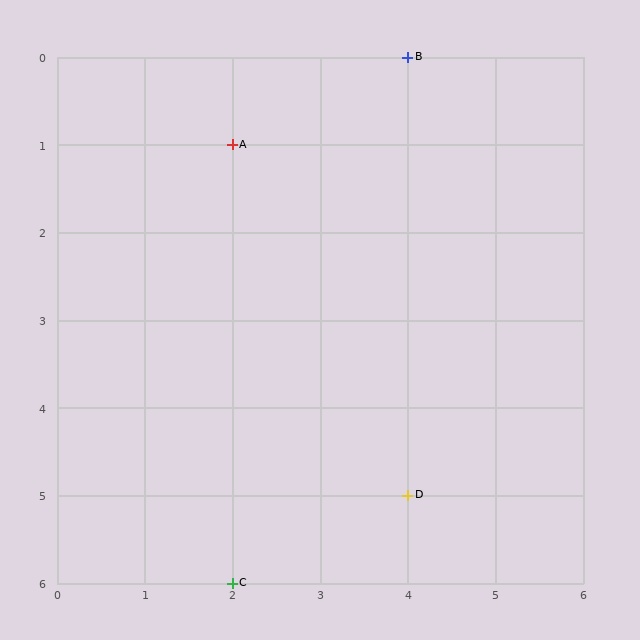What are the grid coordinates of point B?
Point B is at grid coordinates (4, 0).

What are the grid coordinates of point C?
Point C is at grid coordinates (2, 6).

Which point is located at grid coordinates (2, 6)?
Point C is at (2, 6).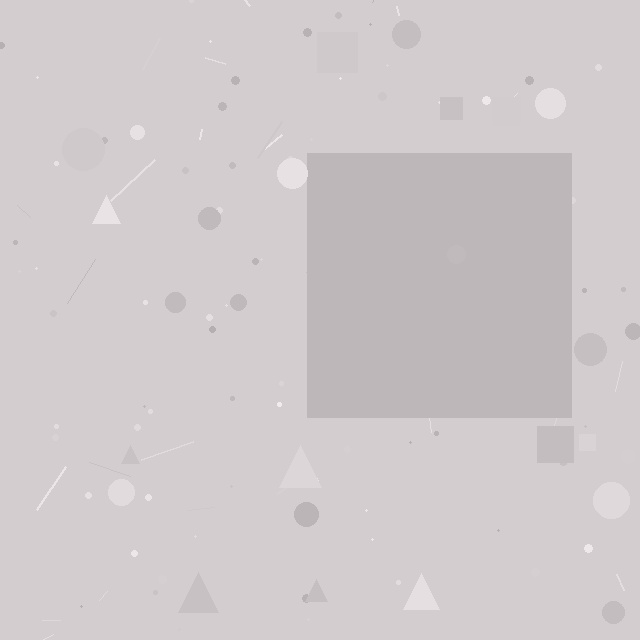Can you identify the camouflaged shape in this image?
The camouflaged shape is a square.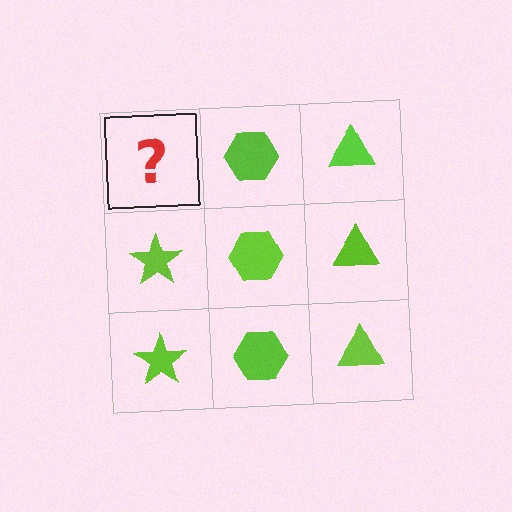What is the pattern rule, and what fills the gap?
The rule is that each column has a consistent shape. The gap should be filled with a lime star.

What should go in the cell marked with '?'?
The missing cell should contain a lime star.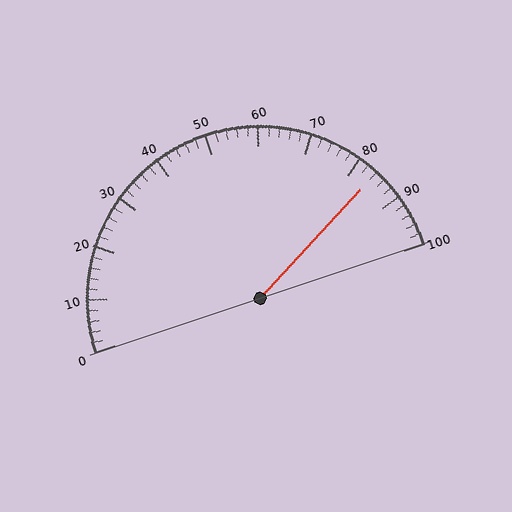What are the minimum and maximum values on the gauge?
The gauge ranges from 0 to 100.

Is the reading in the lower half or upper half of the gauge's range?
The reading is in the upper half of the range (0 to 100).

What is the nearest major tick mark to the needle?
The nearest major tick mark is 80.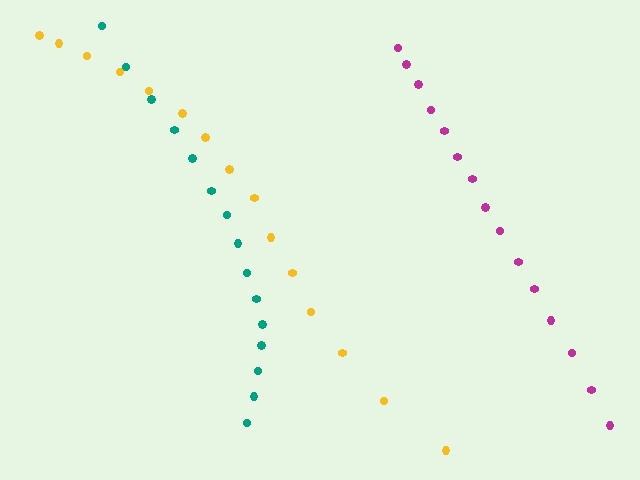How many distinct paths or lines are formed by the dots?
There are 3 distinct paths.